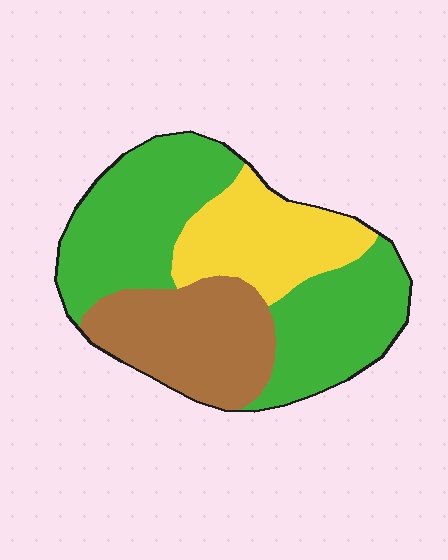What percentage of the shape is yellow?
Yellow covers about 25% of the shape.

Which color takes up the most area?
Green, at roughly 50%.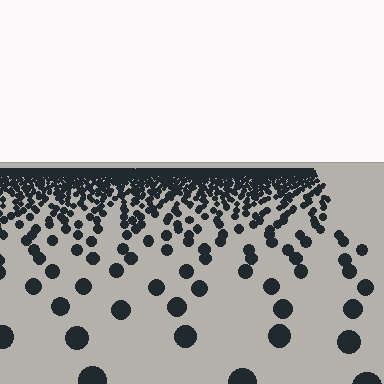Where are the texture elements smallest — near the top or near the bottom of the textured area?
Near the top.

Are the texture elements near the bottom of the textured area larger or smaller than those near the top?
Larger. Near the bottom, elements are closer to the viewer and appear at a bigger on-screen size.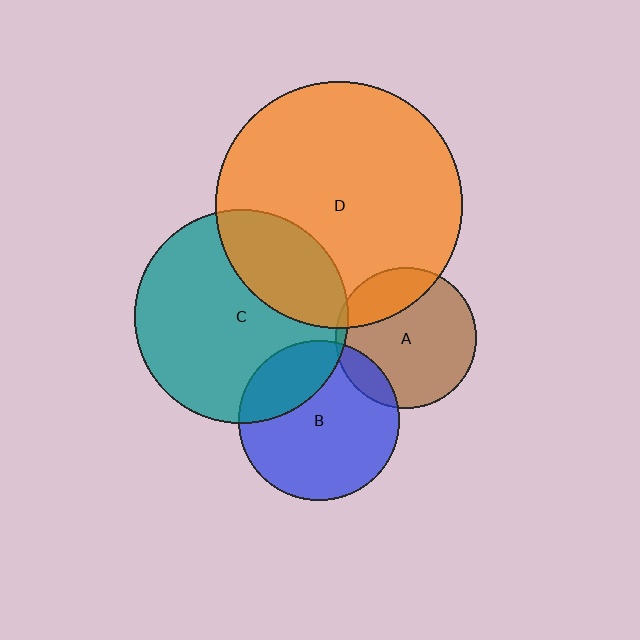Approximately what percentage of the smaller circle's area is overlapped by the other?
Approximately 25%.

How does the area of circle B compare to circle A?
Approximately 1.3 times.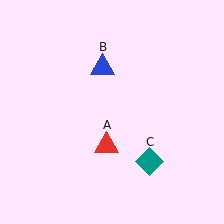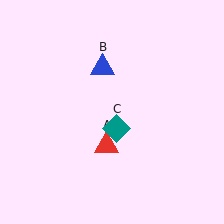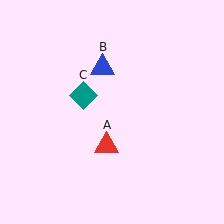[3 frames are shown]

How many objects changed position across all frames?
1 object changed position: teal diamond (object C).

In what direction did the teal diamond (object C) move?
The teal diamond (object C) moved up and to the left.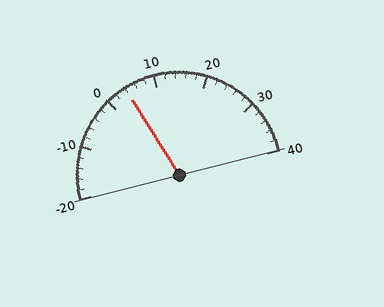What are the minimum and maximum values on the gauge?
The gauge ranges from -20 to 40.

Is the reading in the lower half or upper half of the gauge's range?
The reading is in the lower half of the range (-20 to 40).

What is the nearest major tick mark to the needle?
The nearest major tick mark is 0.